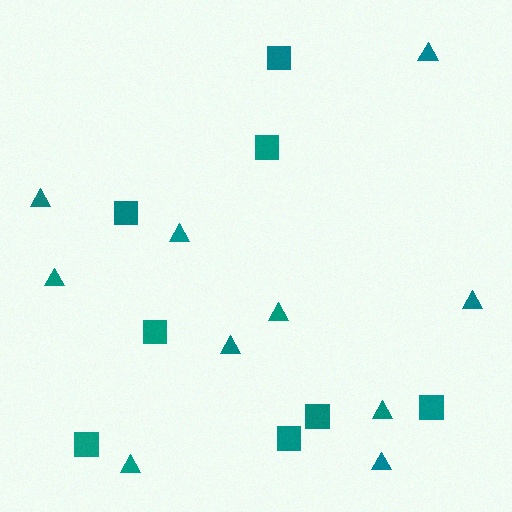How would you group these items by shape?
There are 2 groups: one group of triangles (10) and one group of squares (8).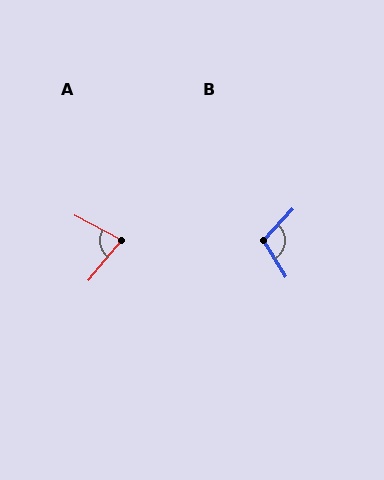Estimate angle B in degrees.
Approximately 105 degrees.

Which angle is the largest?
B, at approximately 105 degrees.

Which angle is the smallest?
A, at approximately 79 degrees.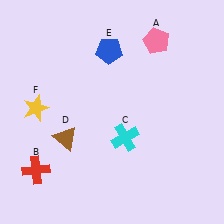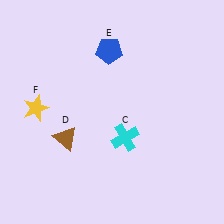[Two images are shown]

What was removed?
The red cross (B), the pink pentagon (A) were removed in Image 2.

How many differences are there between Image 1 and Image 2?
There are 2 differences between the two images.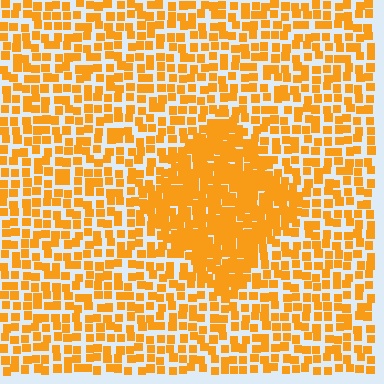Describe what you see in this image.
The image contains small orange elements arranged at two different densities. A diamond-shaped region is visible where the elements are more densely packed than the surrounding area.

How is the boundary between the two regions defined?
The boundary is defined by a change in element density (approximately 2.0x ratio). All elements are the same color, size, and shape.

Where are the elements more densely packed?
The elements are more densely packed inside the diamond boundary.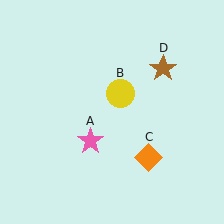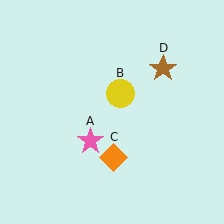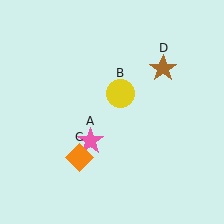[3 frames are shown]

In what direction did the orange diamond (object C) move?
The orange diamond (object C) moved left.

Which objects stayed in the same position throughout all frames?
Pink star (object A) and yellow circle (object B) and brown star (object D) remained stationary.